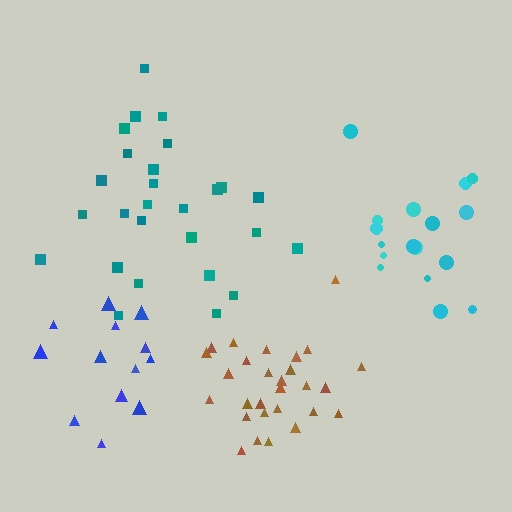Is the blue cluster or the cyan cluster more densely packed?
Cyan.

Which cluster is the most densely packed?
Brown.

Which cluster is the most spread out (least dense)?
Blue.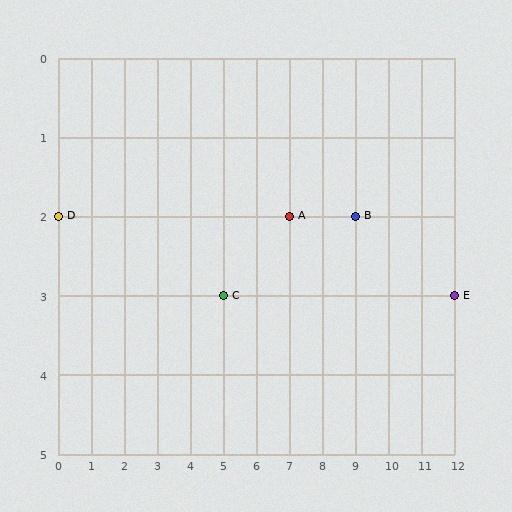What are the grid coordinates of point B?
Point B is at grid coordinates (9, 2).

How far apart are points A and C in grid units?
Points A and C are 2 columns and 1 row apart (about 2.2 grid units diagonally).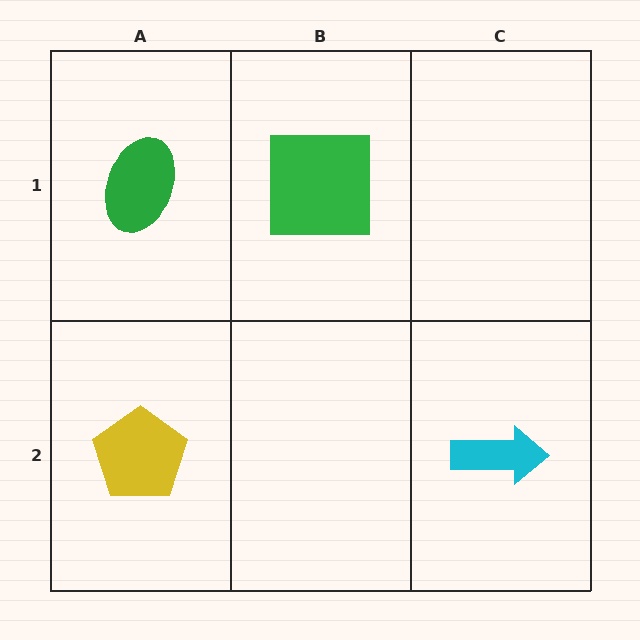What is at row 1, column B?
A green square.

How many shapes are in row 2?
2 shapes.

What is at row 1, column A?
A green ellipse.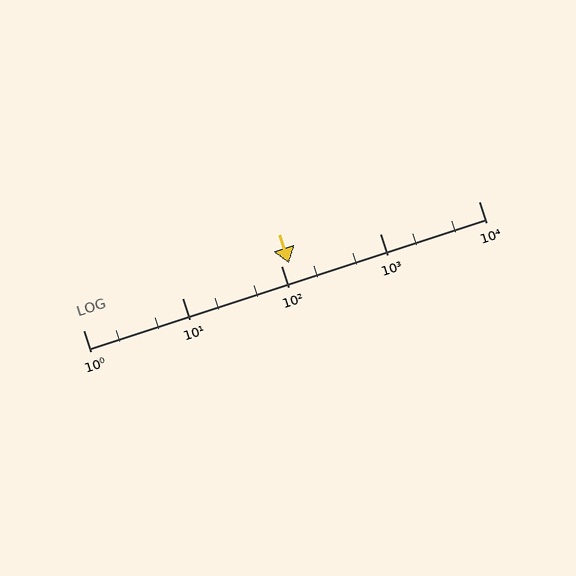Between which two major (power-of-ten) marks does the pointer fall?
The pointer is between 100 and 1000.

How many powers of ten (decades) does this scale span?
The scale spans 4 decades, from 1 to 10000.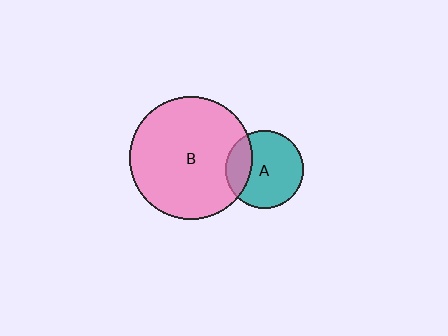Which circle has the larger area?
Circle B (pink).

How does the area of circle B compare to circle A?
Approximately 2.5 times.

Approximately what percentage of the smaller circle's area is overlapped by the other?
Approximately 25%.